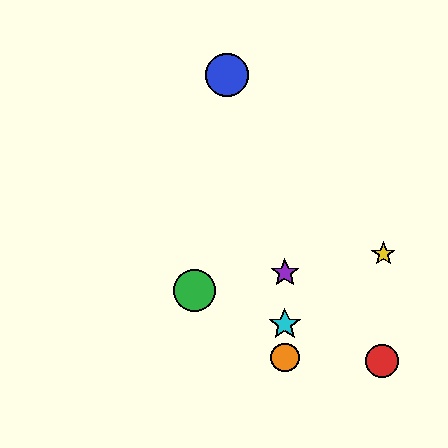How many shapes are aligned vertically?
3 shapes (the purple star, the orange circle, the cyan star) are aligned vertically.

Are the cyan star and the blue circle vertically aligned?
No, the cyan star is at x≈285 and the blue circle is at x≈227.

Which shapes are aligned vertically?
The purple star, the orange circle, the cyan star are aligned vertically.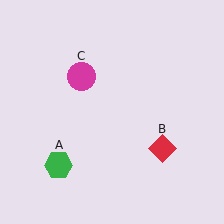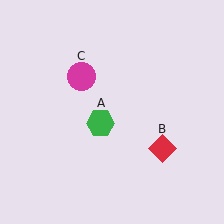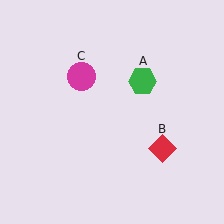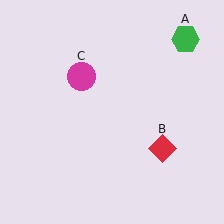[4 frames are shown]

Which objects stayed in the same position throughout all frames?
Red diamond (object B) and magenta circle (object C) remained stationary.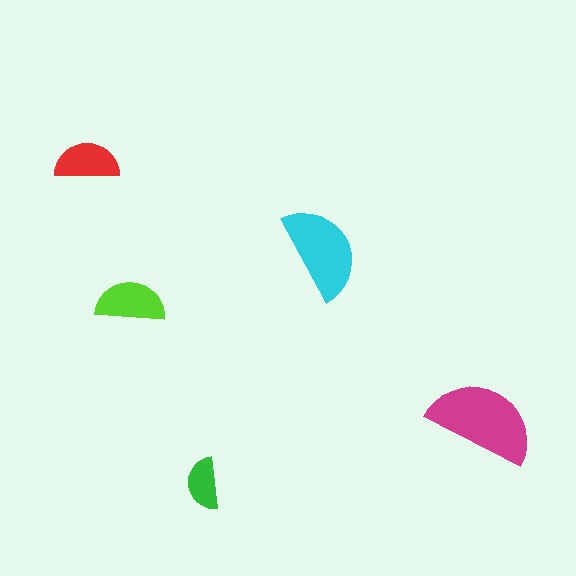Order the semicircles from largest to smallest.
the magenta one, the cyan one, the lime one, the red one, the green one.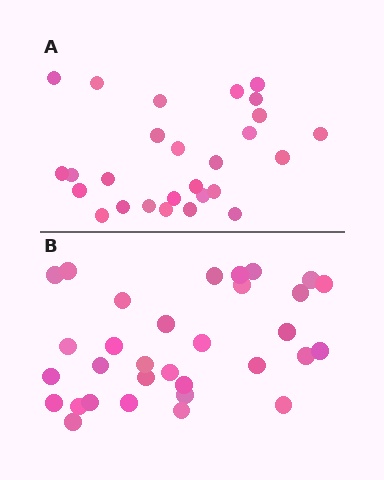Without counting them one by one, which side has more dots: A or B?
Region B (the bottom region) has more dots.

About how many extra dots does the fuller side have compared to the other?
Region B has about 5 more dots than region A.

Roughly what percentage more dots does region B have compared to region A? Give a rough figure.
About 20% more.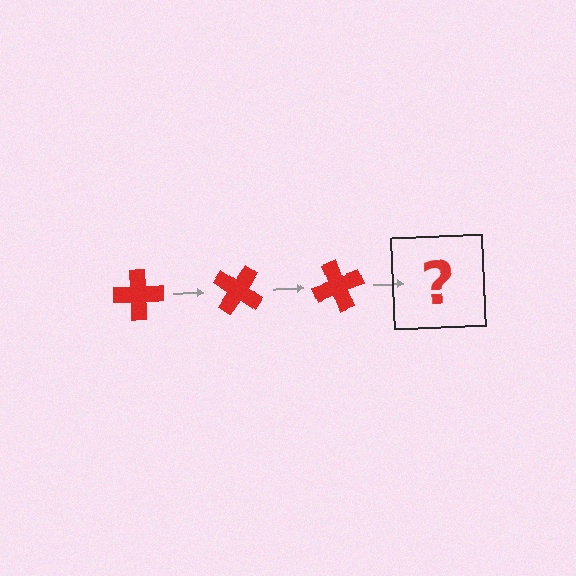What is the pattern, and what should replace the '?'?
The pattern is that the cross rotates 35 degrees each step. The '?' should be a red cross rotated 105 degrees.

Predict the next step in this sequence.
The next step is a red cross rotated 105 degrees.